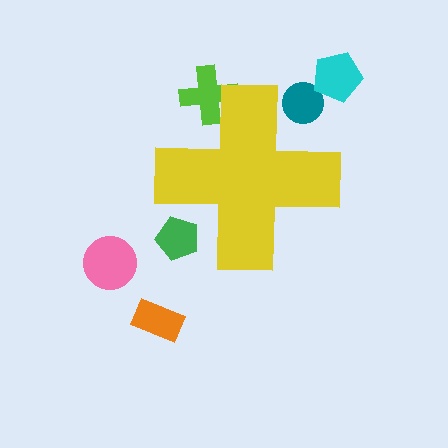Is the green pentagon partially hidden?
Yes, the green pentagon is partially hidden behind the yellow cross.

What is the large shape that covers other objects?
A yellow cross.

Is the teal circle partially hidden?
Yes, the teal circle is partially hidden behind the yellow cross.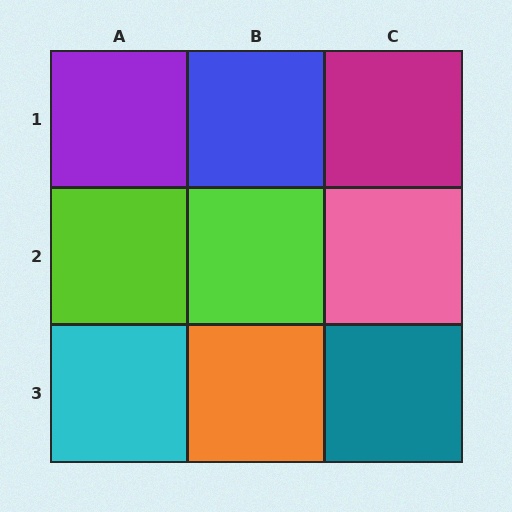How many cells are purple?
1 cell is purple.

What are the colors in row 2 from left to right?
Lime, lime, pink.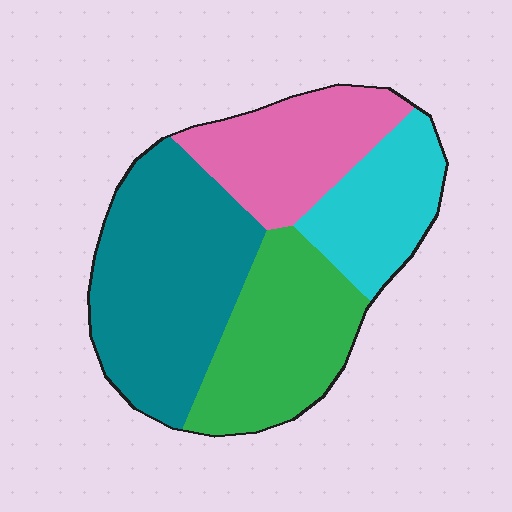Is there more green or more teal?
Teal.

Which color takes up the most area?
Teal, at roughly 35%.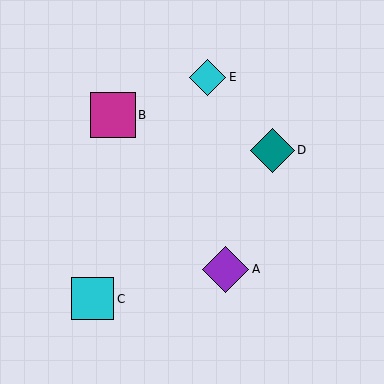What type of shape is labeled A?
Shape A is a purple diamond.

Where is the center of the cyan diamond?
The center of the cyan diamond is at (208, 77).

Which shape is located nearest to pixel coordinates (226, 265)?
The purple diamond (labeled A) at (226, 269) is nearest to that location.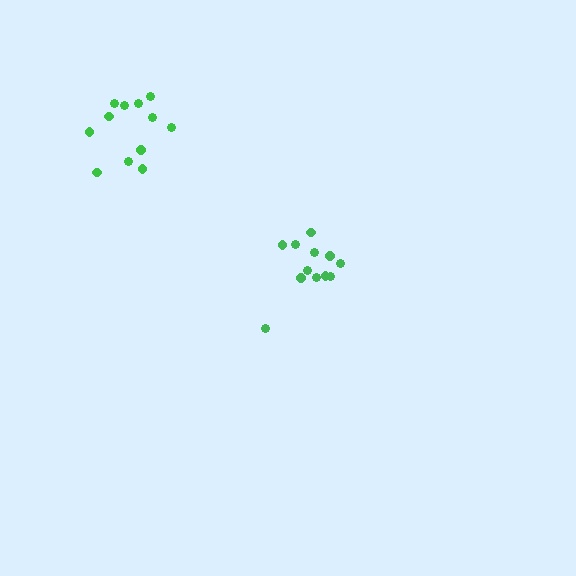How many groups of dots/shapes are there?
There are 2 groups.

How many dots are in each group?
Group 1: 12 dots, Group 2: 12 dots (24 total).